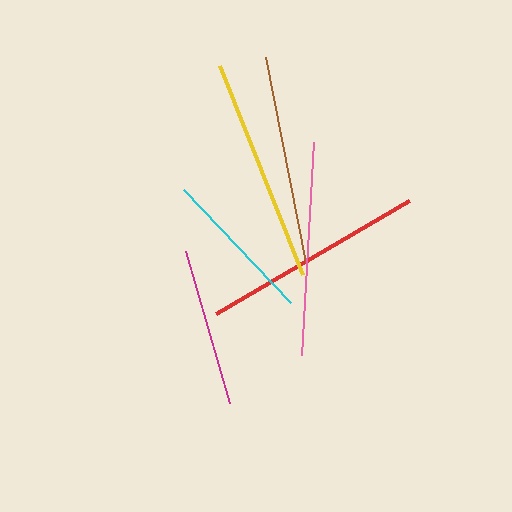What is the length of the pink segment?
The pink segment is approximately 213 pixels long.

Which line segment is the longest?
The yellow line is the longest at approximately 224 pixels.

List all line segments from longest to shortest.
From longest to shortest: yellow, red, pink, brown, magenta, cyan.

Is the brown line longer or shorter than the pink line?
The pink line is longer than the brown line.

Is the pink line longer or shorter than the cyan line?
The pink line is longer than the cyan line.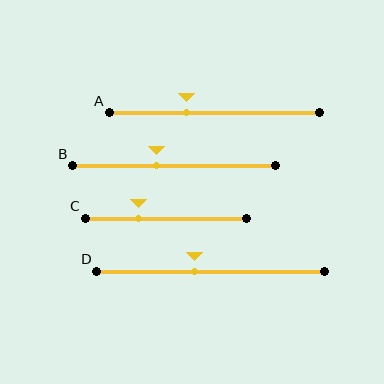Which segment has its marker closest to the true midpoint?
Segment D has its marker closest to the true midpoint.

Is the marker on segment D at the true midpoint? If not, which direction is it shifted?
No, the marker on segment D is shifted to the left by about 7% of the segment length.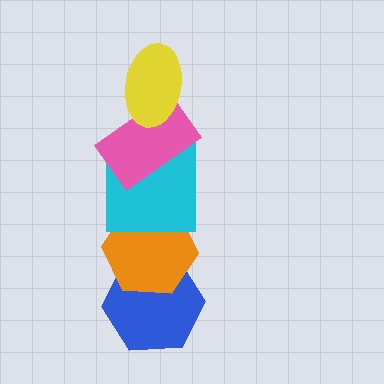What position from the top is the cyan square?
The cyan square is 3rd from the top.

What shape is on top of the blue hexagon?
The orange hexagon is on top of the blue hexagon.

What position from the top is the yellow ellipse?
The yellow ellipse is 1st from the top.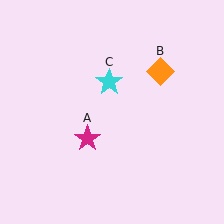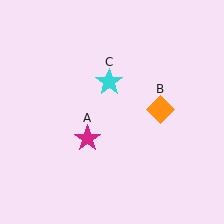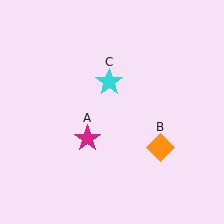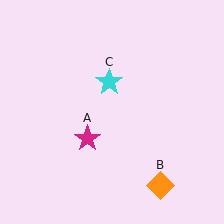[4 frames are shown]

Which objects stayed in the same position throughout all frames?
Magenta star (object A) and cyan star (object C) remained stationary.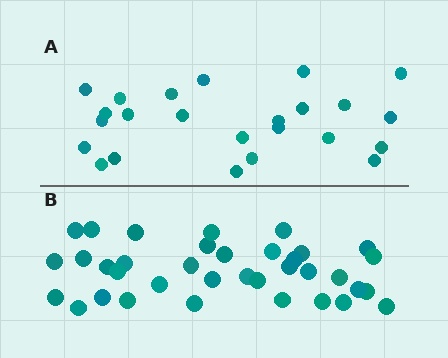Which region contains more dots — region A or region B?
Region B (the bottom region) has more dots.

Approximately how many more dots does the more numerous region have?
Region B has roughly 12 or so more dots than region A.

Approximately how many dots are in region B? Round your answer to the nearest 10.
About 40 dots. (The exact count is 36, which rounds to 40.)